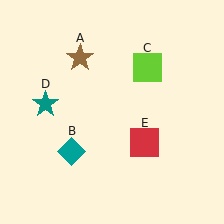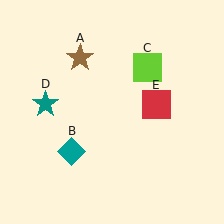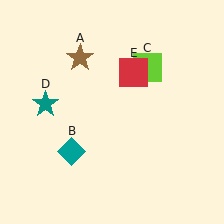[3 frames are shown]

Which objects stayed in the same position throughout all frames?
Brown star (object A) and teal diamond (object B) and lime square (object C) and teal star (object D) remained stationary.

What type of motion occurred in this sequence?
The red square (object E) rotated counterclockwise around the center of the scene.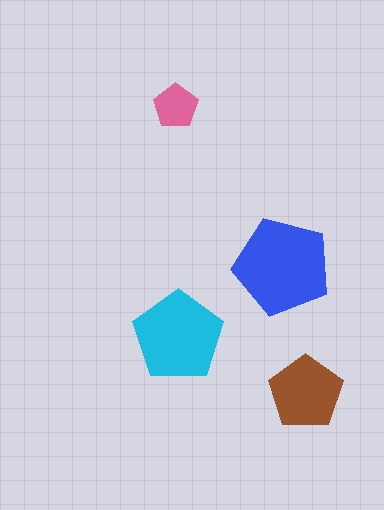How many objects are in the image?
There are 4 objects in the image.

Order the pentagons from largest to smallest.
the blue one, the cyan one, the brown one, the pink one.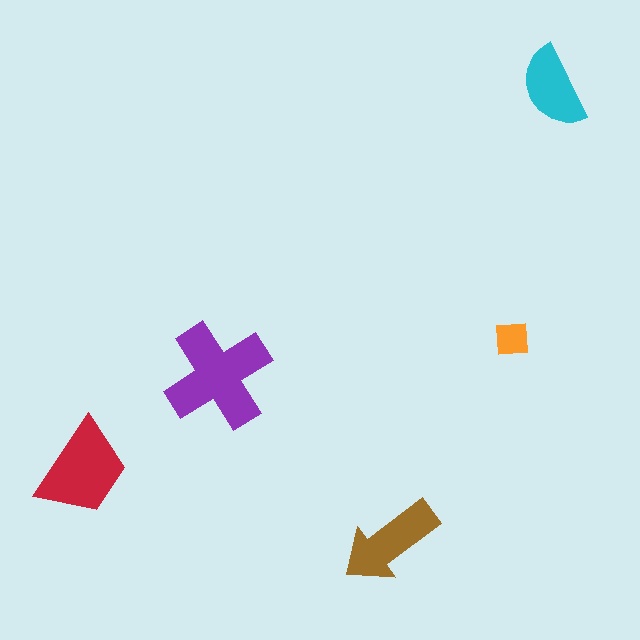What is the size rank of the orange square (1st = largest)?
5th.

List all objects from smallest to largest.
The orange square, the cyan semicircle, the brown arrow, the red trapezoid, the purple cross.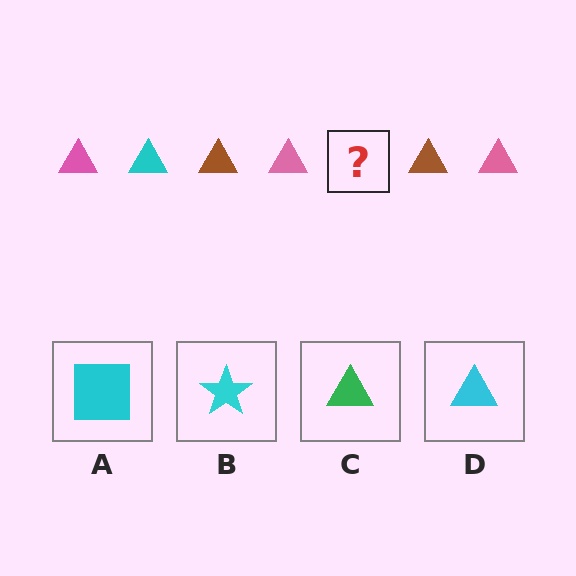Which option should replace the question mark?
Option D.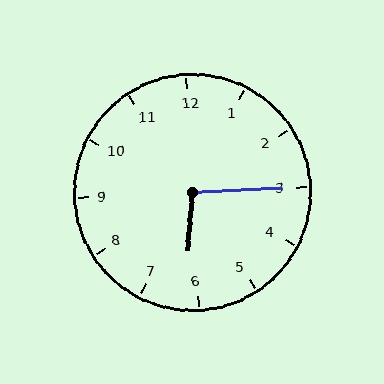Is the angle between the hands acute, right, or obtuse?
It is obtuse.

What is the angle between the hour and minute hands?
Approximately 98 degrees.